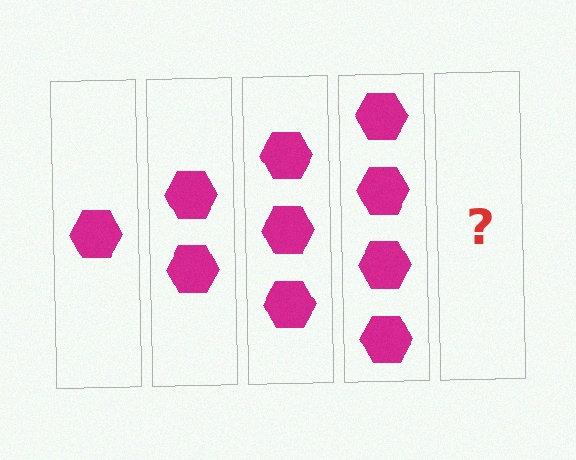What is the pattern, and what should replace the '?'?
The pattern is that each step adds one more hexagon. The '?' should be 5 hexagons.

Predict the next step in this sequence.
The next step is 5 hexagons.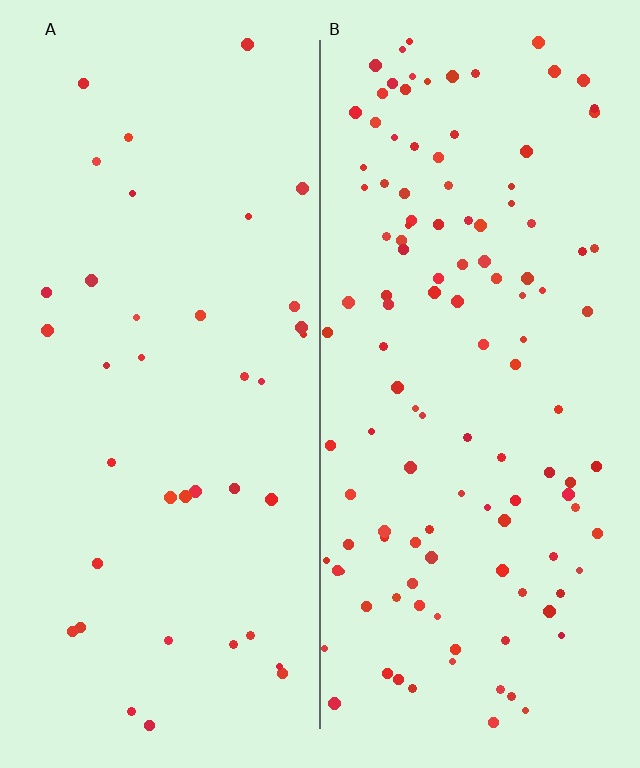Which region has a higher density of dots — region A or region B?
B (the right).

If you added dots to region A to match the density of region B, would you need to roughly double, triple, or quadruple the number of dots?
Approximately triple.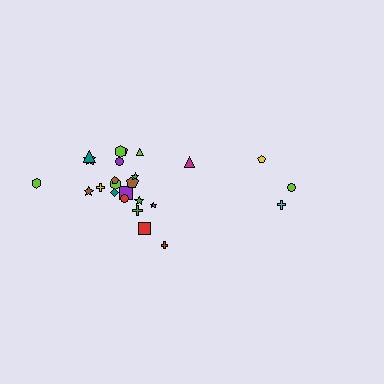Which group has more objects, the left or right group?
The left group.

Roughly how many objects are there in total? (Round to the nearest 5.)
Roughly 25 objects in total.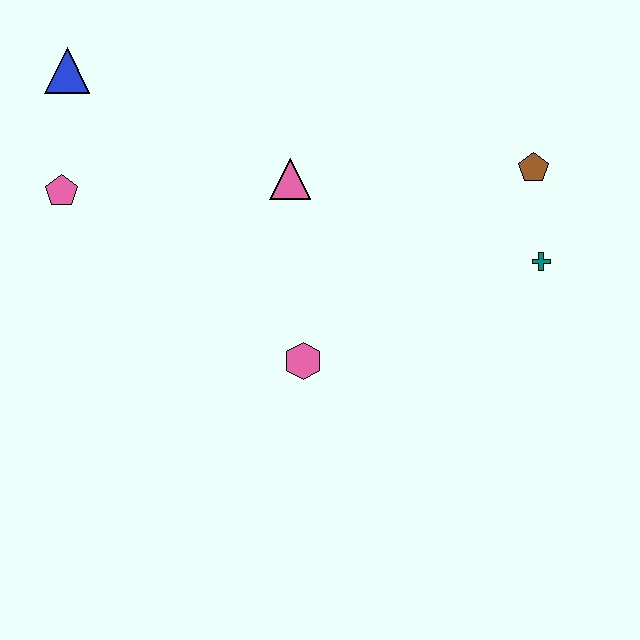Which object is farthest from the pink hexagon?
The blue triangle is farthest from the pink hexagon.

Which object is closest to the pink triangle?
The pink hexagon is closest to the pink triangle.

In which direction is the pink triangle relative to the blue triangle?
The pink triangle is to the right of the blue triangle.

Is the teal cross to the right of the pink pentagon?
Yes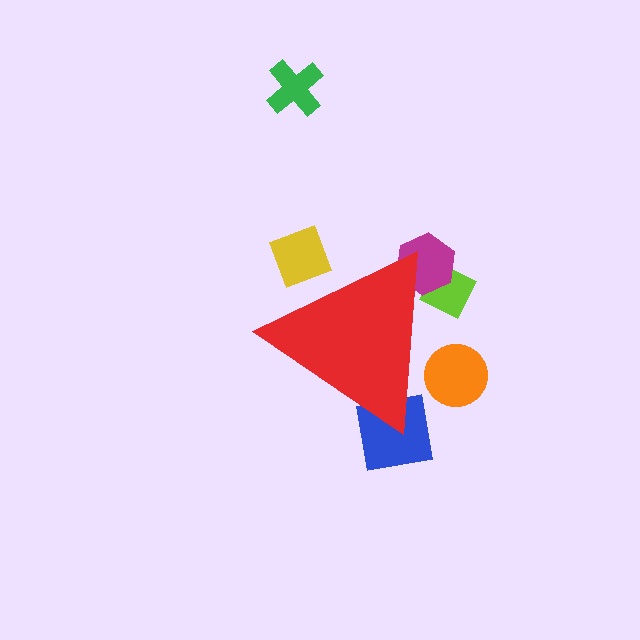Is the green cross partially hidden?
No, the green cross is fully visible.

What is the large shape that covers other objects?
A red triangle.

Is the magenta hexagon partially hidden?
Yes, the magenta hexagon is partially hidden behind the red triangle.